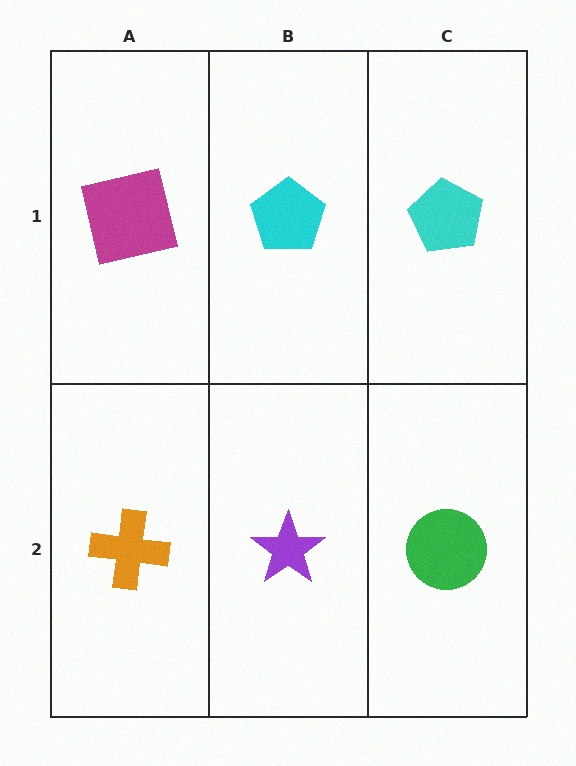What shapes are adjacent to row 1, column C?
A green circle (row 2, column C), a cyan pentagon (row 1, column B).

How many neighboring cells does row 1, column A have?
2.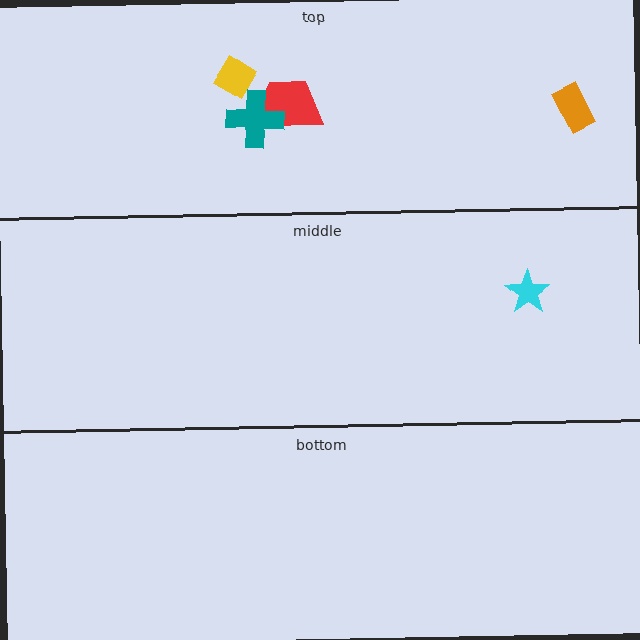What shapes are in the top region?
The red trapezoid, the orange rectangle, the yellow diamond, the teal cross.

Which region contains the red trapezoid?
The top region.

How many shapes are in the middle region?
1.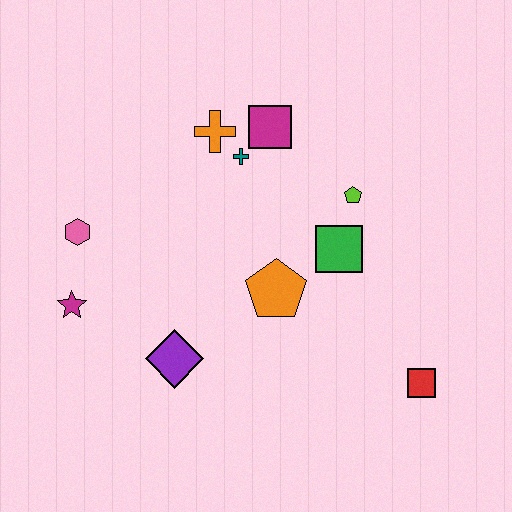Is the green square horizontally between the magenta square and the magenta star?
No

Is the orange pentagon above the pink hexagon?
No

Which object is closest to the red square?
The green square is closest to the red square.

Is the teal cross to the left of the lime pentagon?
Yes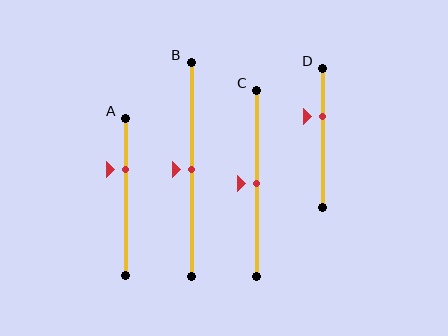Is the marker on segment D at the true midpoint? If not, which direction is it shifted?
No, the marker on segment D is shifted upward by about 15% of the segment length.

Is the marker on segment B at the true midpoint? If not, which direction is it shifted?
Yes, the marker on segment B is at the true midpoint.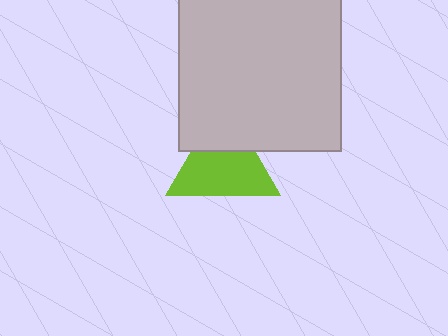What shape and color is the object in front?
The object in front is a light gray square.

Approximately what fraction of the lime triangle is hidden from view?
Roughly 31% of the lime triangle is hidden behind the light gray square.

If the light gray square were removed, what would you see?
You would see the complete lime triangle.